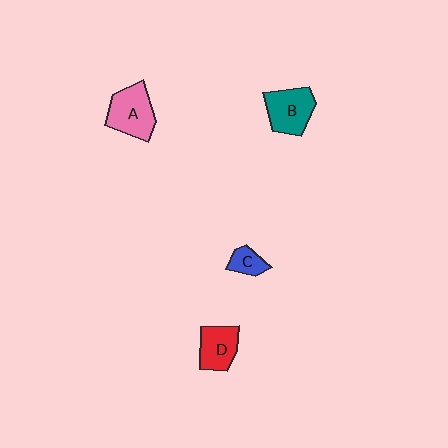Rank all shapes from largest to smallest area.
From largest to smallest: A (pink), B (teal), D (red), C (blue).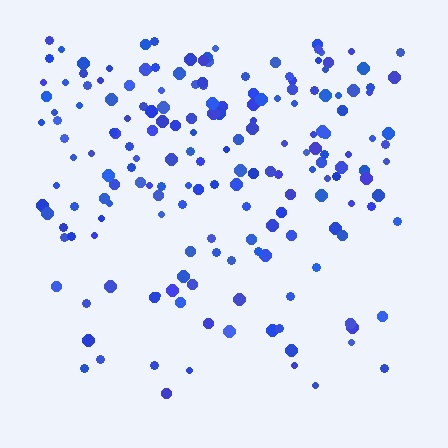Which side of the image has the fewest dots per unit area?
The bottom.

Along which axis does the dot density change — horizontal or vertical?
Vertical.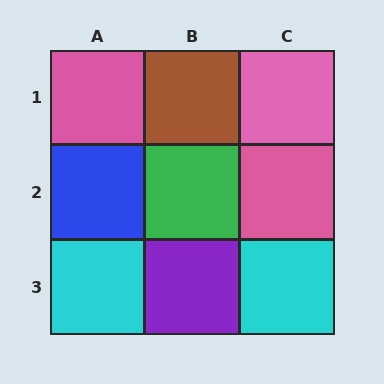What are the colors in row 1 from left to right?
Pink, brown, pink.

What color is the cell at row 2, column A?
Blue.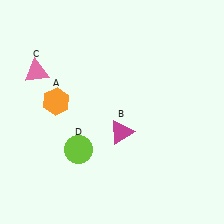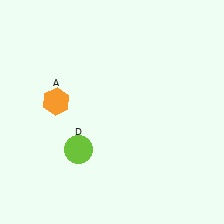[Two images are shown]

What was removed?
The pink triangle (C), the magenta triangle (B) were removed in Image 2.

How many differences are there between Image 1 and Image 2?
There are 2 differences between the two images.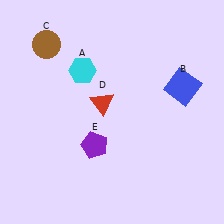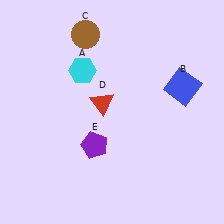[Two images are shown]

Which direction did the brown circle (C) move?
The brown circle (C) moved right.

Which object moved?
The brown circle (C) moved right.